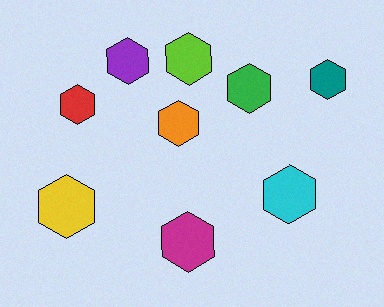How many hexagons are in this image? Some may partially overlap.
There are 9 hexagons.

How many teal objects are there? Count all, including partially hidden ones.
There is 1 teal object.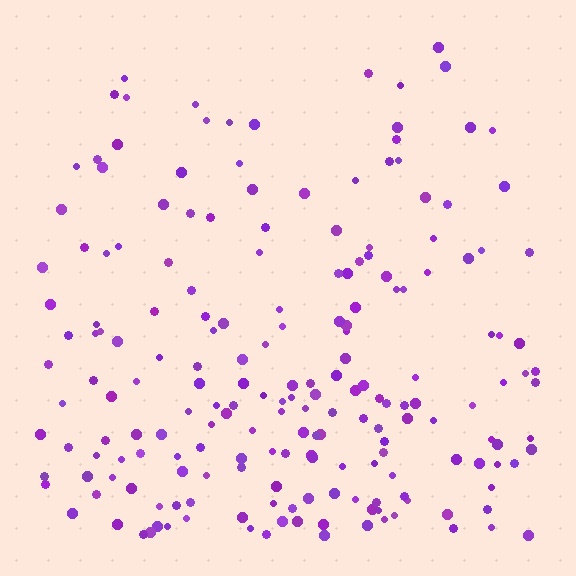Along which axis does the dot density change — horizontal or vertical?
Vertical.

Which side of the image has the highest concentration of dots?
The bottom.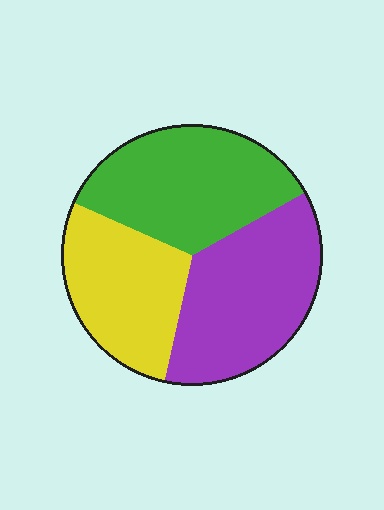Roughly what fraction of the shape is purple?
Purple covers 36% of the shape.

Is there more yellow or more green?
Green.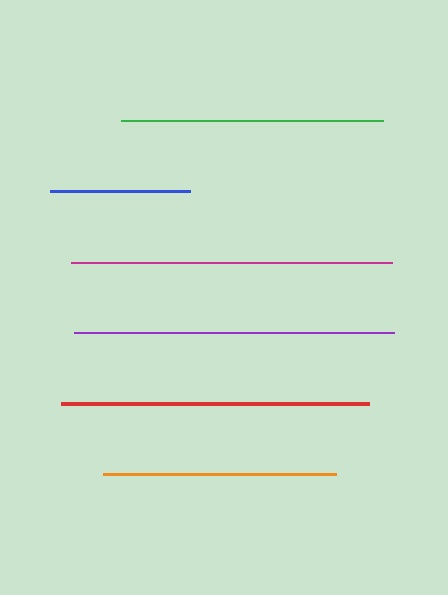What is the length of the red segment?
The red segment is approximately 308 pixels long.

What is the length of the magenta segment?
The magenta segment is approximately 321 pixels long.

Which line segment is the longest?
The magenta line is the longest at approximately 321 pixels.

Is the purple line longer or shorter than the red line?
The purple line is longer than the red line.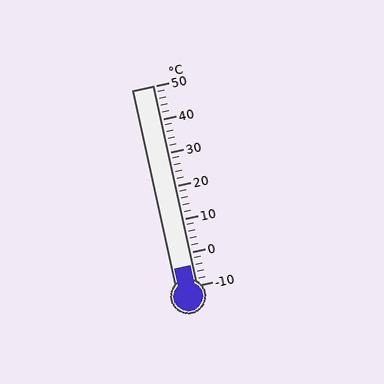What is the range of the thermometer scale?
The thermometer scale ranges from -10°C to 50°C.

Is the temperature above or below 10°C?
The temperature is below 10°C.